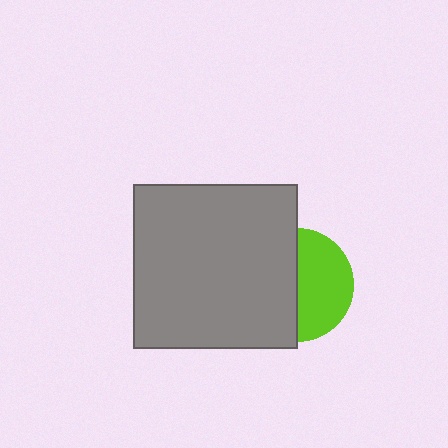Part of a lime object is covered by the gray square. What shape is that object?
It is a circle.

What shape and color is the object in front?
The object in front is a gray square.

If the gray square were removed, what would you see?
You would see the complete lime circle.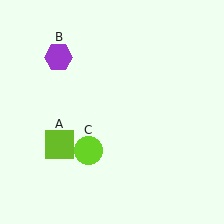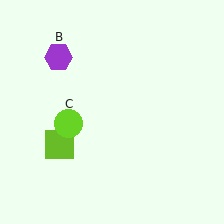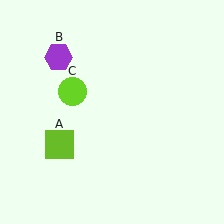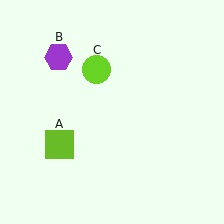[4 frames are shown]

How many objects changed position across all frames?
1 object changed position: lime circle (object C).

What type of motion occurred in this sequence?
The lime circle (object C) rotated clockwise around the center of the scene.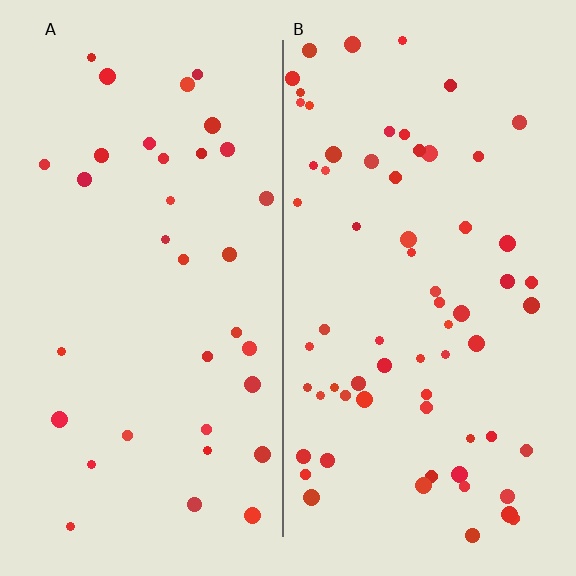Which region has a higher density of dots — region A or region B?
B (the right).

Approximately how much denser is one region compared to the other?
Approximately 1.9× — region B over region A.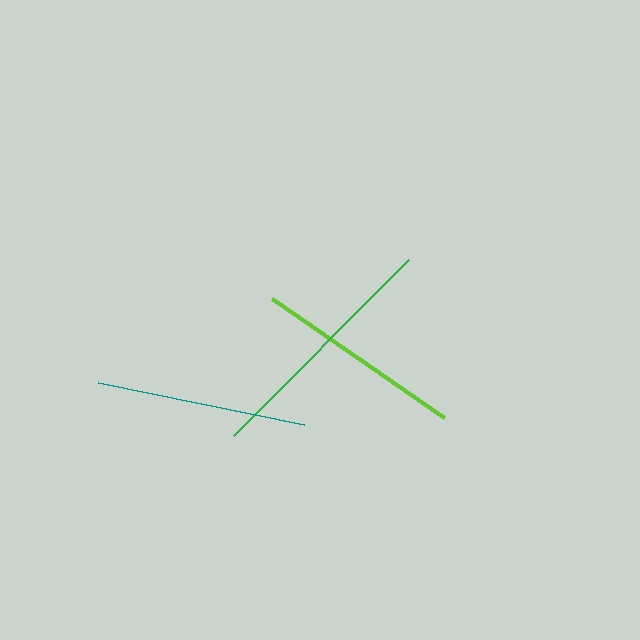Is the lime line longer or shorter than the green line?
The green line is longer than the lime line.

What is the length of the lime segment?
The lime segment is approximately 209 pixels long.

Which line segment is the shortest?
The lime line is the shortest at approximately 209 pixels.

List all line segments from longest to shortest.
From longest to shortest: green, teal, lime.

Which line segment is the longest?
The green line is the longest at approximately 248 pixels.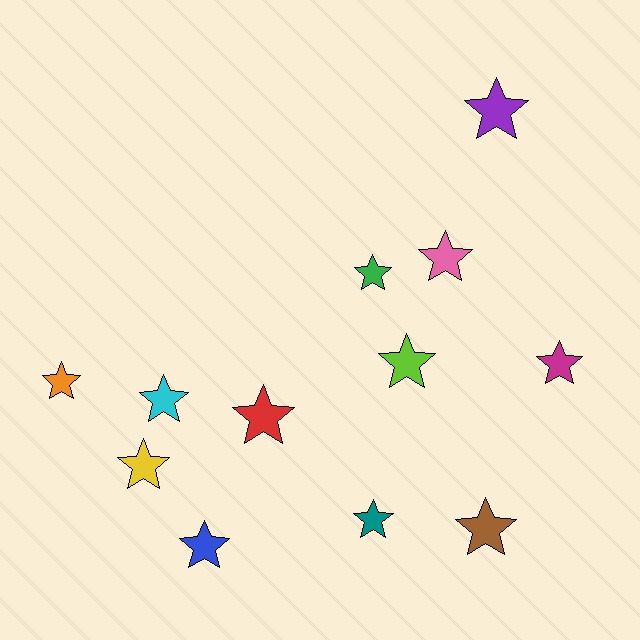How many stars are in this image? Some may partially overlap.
There are 12 stars.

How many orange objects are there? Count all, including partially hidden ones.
There is 1 orange object.